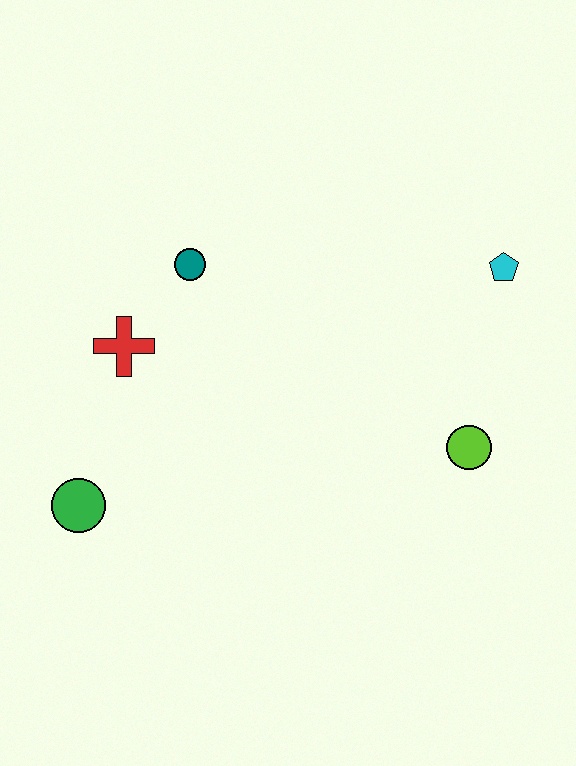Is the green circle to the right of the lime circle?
No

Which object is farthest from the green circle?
The cyan pentagon is farthest from the green circle.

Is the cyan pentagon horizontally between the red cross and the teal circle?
No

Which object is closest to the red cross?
The teal circle is closest to the red cross.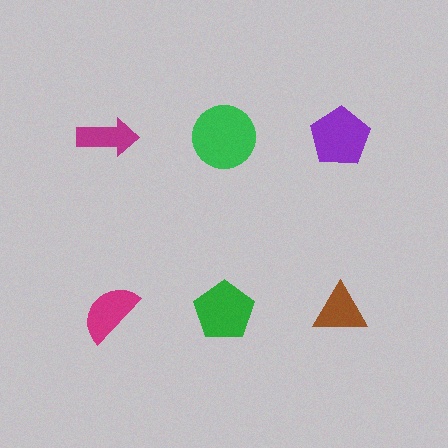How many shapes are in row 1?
3 shapes.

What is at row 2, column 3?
A brown triangle.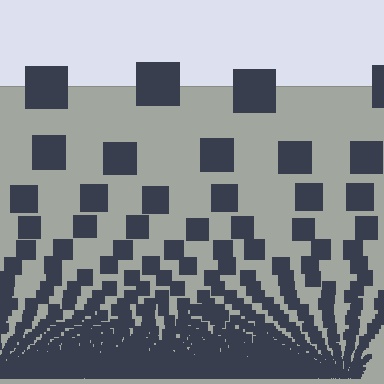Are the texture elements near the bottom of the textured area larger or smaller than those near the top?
Smaller. The gradient is inverted — elements near the bottom are smaller and denser.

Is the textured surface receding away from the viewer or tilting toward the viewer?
The surface appears to tilt toward the viewer. Texture elements get larger and sparser toward the top.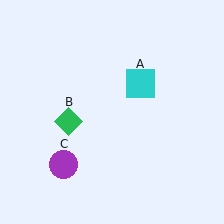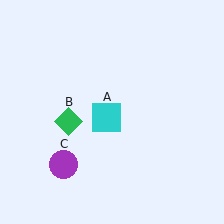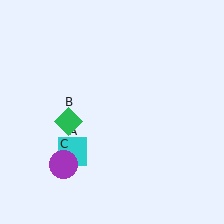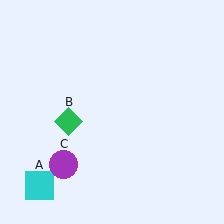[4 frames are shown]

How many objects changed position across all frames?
1 object changed position: cyan square (object A).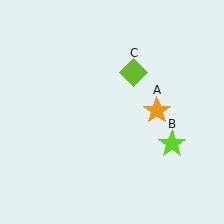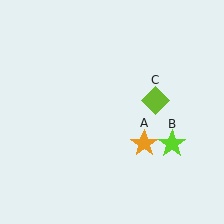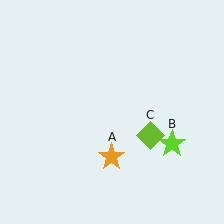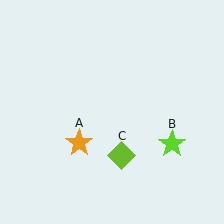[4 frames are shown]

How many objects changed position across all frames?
2 objects changed position: orange star (object A), lime diamond (object C).